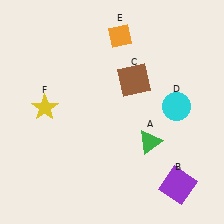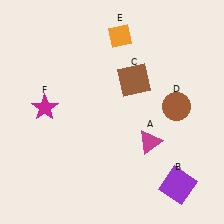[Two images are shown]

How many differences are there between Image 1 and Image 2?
There are 3 differences between the two images.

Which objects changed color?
A changed from green to magenta. D changed from cyan to brown. F changed from yellow to magenta.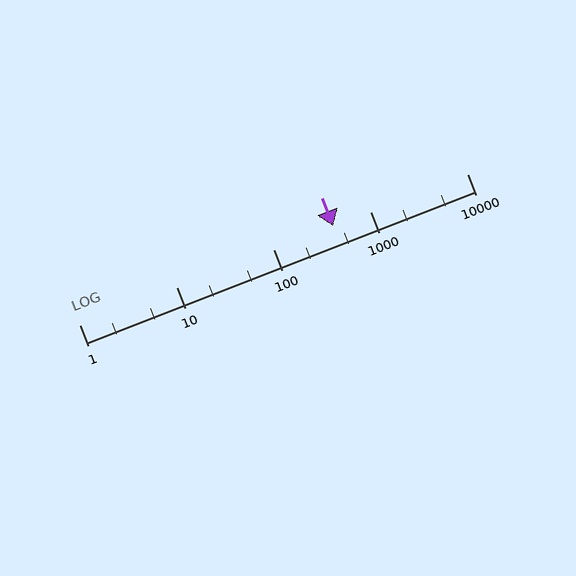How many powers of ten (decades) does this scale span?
The scale spans 4 decades, from 1 to 10000.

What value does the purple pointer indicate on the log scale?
The pointer indicates approximately 420.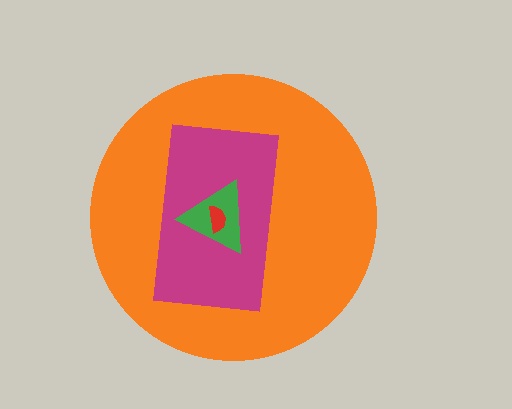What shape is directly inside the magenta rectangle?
The green triangle.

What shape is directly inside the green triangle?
The red semicircle.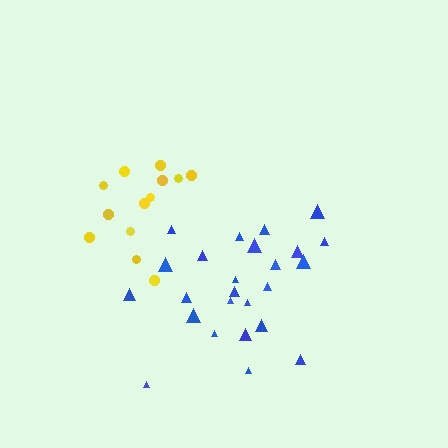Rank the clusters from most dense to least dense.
blue, yellow.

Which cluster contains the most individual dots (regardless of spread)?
Blue (25).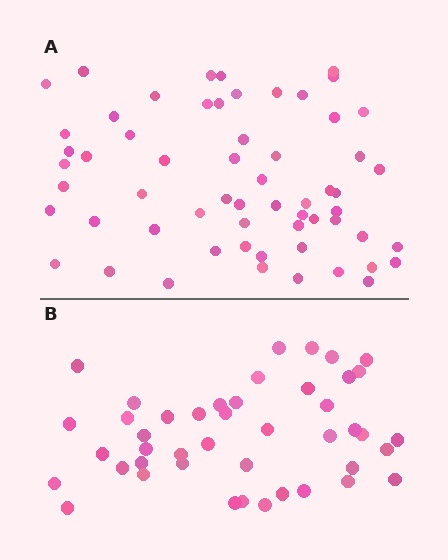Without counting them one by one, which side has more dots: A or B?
Region A (the top region) has more dots.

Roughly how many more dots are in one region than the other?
Region A has approximately 15 more dots than region B.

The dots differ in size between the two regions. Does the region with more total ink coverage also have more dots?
No. Region B has more total ink coverage because its dots are larger, but region A actually contains more individual dots. Total area can be misleading — the number of items is what matters here.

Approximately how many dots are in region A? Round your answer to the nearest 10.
About 60 dots.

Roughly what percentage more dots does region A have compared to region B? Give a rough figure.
About 35% more.